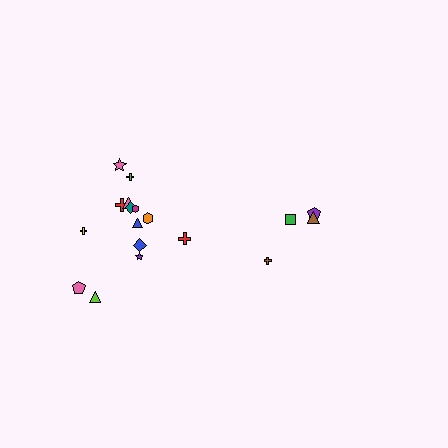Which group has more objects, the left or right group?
The left group.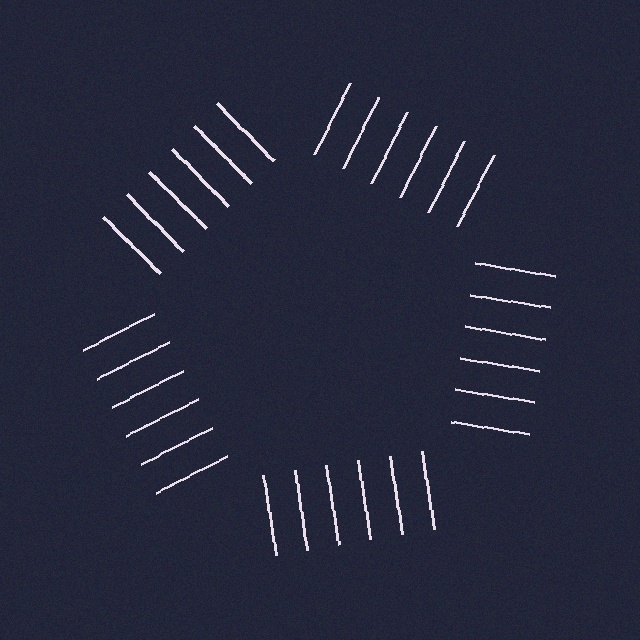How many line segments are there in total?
30 — 6 along each of the 5 edges.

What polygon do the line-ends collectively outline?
An illusory pentagon — the line segments terminate on its edges but no continuous stroke is drawn.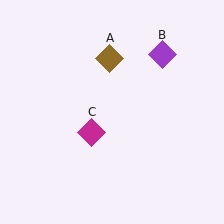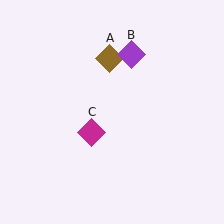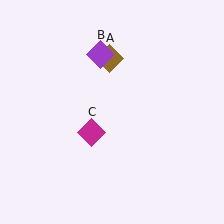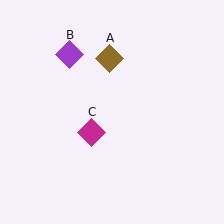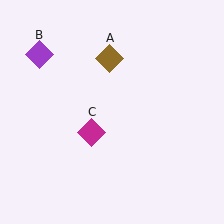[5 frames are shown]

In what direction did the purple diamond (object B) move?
The purple diamond (object B) moved left.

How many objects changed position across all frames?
1 object changed position: purple diamond (object B).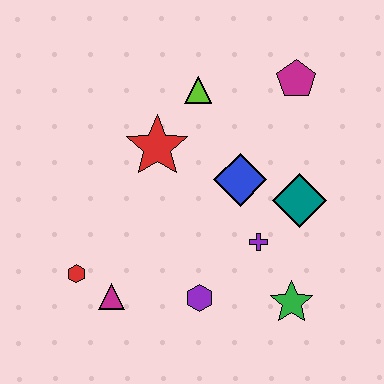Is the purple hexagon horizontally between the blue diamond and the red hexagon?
Yes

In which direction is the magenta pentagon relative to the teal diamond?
The magenta pentagon is above the teal diamond.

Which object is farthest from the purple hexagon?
The magenta pentagon is farthest from the purple hexagon.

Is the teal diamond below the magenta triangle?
No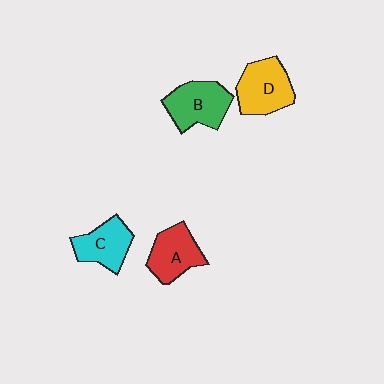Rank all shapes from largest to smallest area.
From largest to smallest: D (yellow), B (green), A (red), C (cyan).